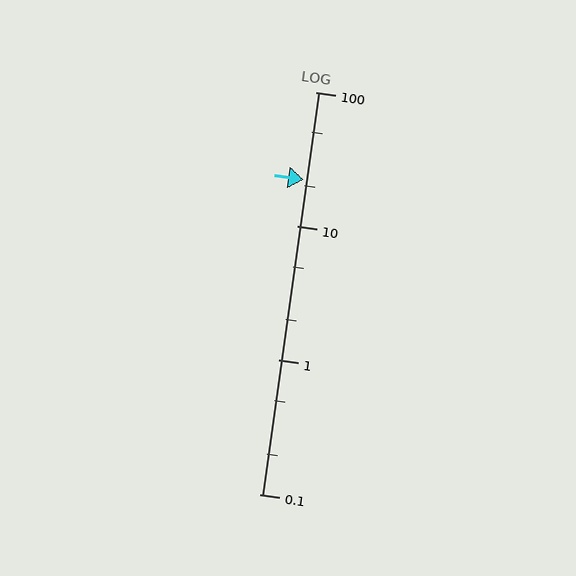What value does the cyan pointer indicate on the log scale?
The pointer indicates approximately 22.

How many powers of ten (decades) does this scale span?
The scale spans 3 decades, from 0.1 to 100.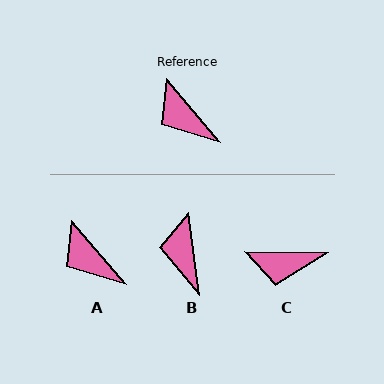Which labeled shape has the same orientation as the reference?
A.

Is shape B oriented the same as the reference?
No, it is off by about 33 degrees.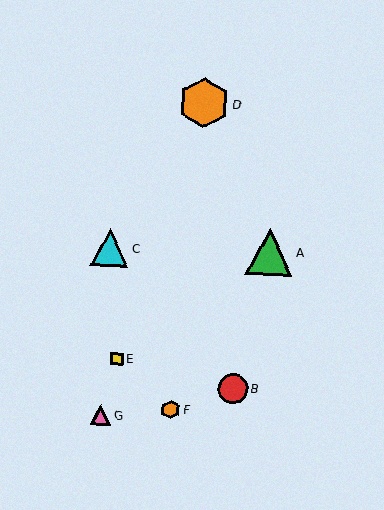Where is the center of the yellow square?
The center of the yellow square is at (117, 359).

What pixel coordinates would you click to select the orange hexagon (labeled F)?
Click at (170, 410) to select the orange hexagon F.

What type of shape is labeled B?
Shape B is a red circle.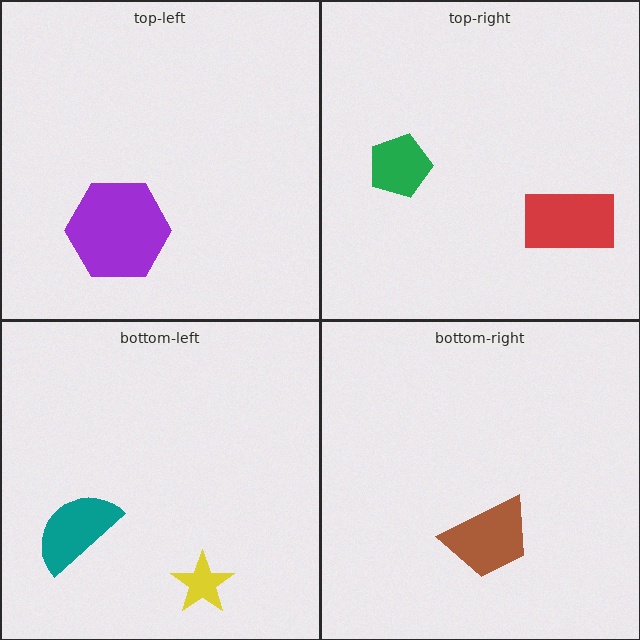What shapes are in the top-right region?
The red rectangle, the green pentagon.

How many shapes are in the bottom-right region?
1.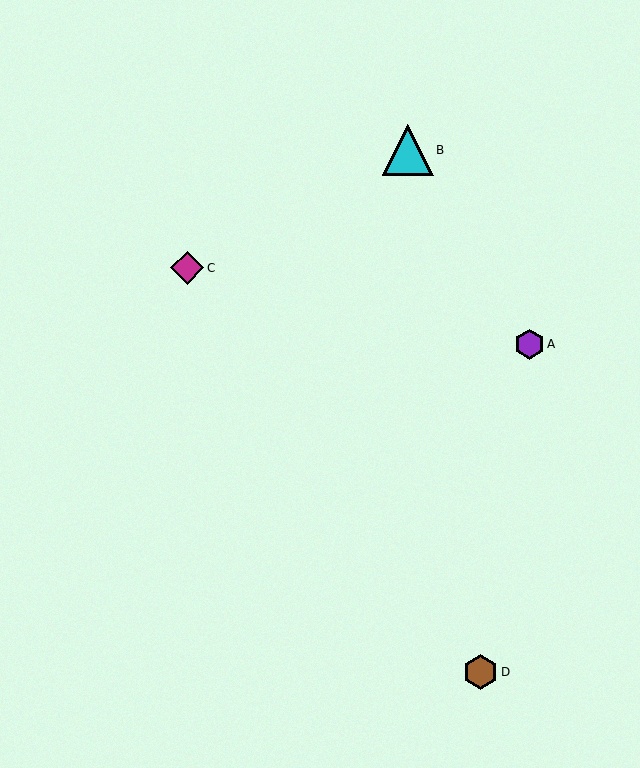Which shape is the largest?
The cyan triangle (labeled B) is the largest.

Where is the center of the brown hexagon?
The center of the brown hexagon is at (481, 672).